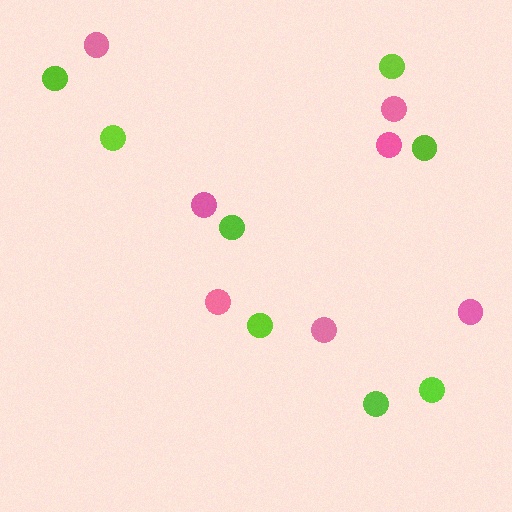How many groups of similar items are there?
There are 2 groups: one group of lime circles (8) and one group of pink circles (7).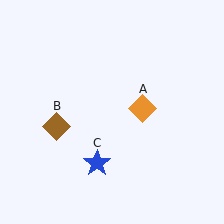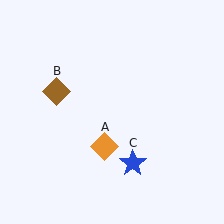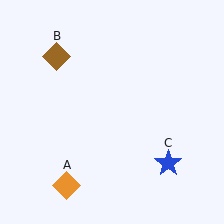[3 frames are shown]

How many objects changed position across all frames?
3 objects changed position: orange diamond (object A), brown diamond (object B), blue star (object C).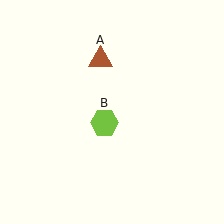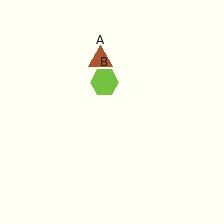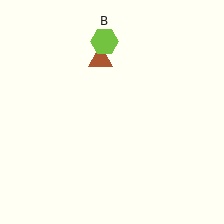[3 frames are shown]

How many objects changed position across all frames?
1 object changed position: lime hexagon (object B).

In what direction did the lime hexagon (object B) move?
The lime hexagon (object B) moved up.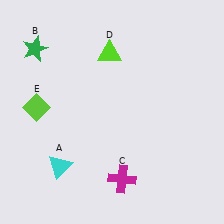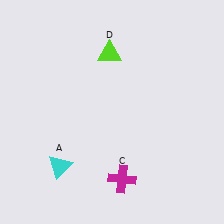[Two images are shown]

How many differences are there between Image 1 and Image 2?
There are 2 differences between the two images.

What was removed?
The green star (B), the lime diamond (E) were removed in Image 2.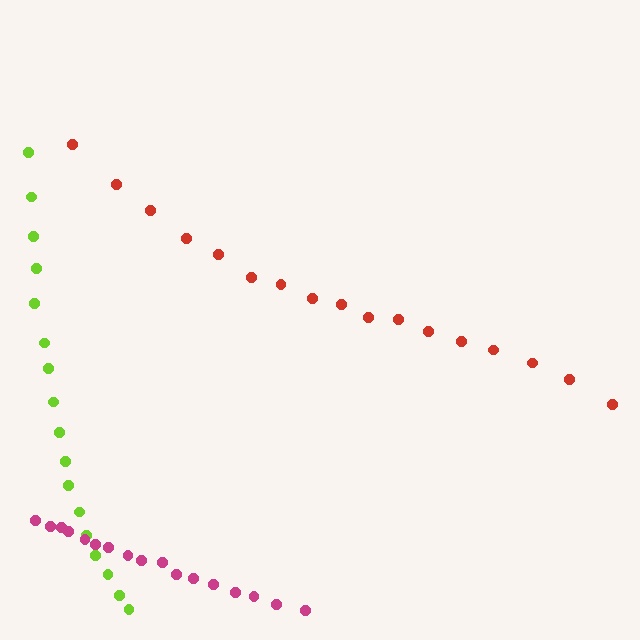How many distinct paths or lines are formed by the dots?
There are 3 distinct paths.